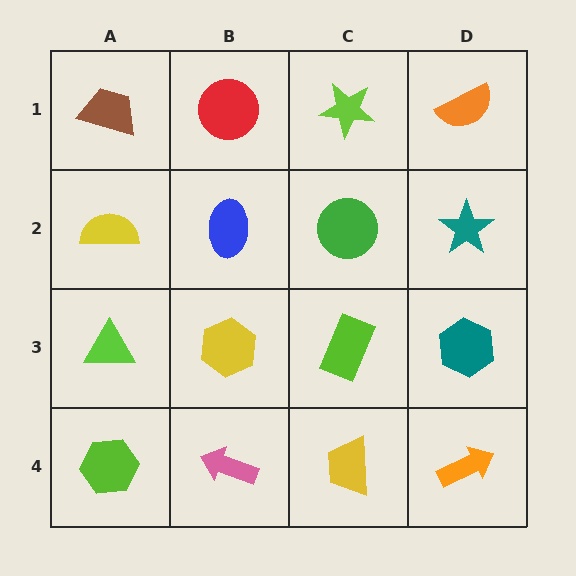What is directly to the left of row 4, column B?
A lime hexagon.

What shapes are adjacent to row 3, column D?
A teal star (row 2, column D), an orange arrow (row 4, column D), a lime rectangle (row 3, column C).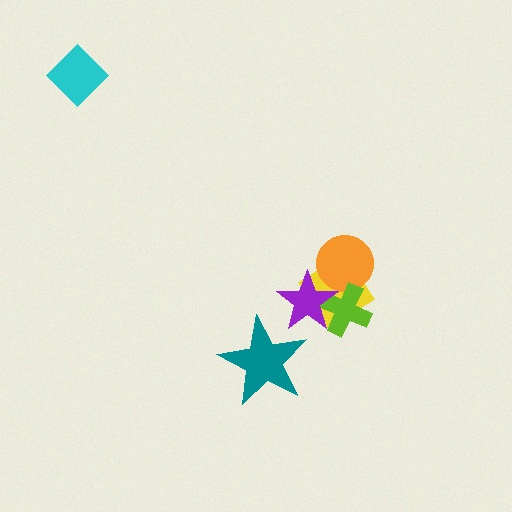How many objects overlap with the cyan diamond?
0 objects overlap with the cyan diamond.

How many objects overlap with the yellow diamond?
3 objects overlap with the yellow diamond.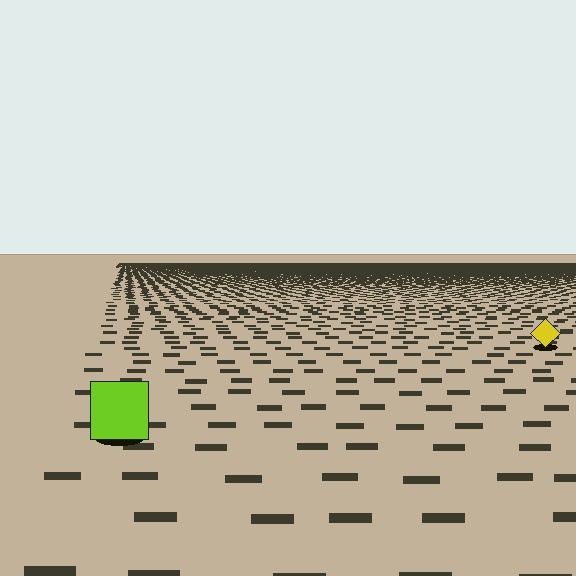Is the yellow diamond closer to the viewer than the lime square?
No. The lime square is closer — you can tell from the texture gradient: the ground texture is coarser near it.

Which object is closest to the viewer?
The lime square is closest. The texture marks near it are larger and more spread out.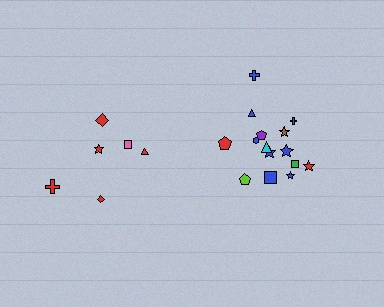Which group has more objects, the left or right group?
The right group.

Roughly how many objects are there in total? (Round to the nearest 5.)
Roughly 20 objects in total.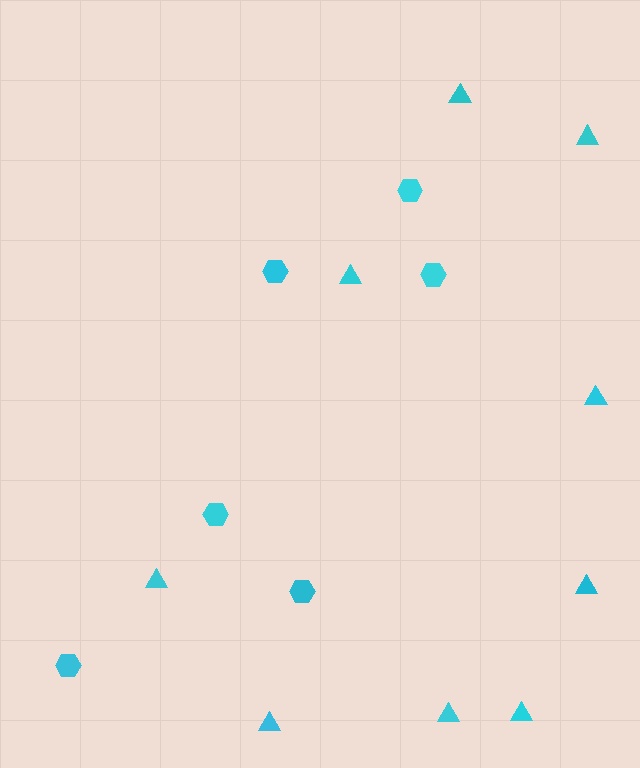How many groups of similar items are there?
There are 2 groups: one group of hexagons (6) and one group of triangles (9).